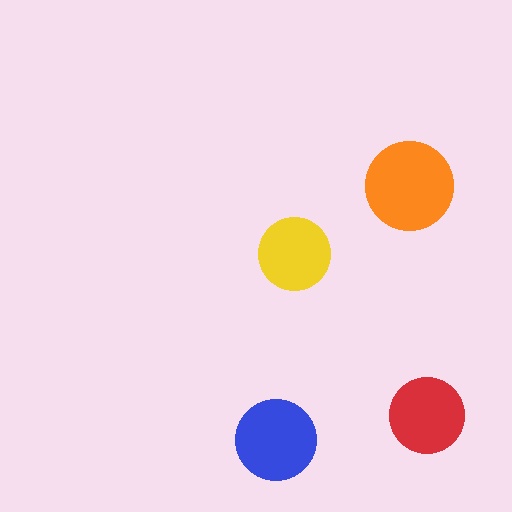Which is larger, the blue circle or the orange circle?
The orange one.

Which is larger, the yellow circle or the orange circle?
The orange one.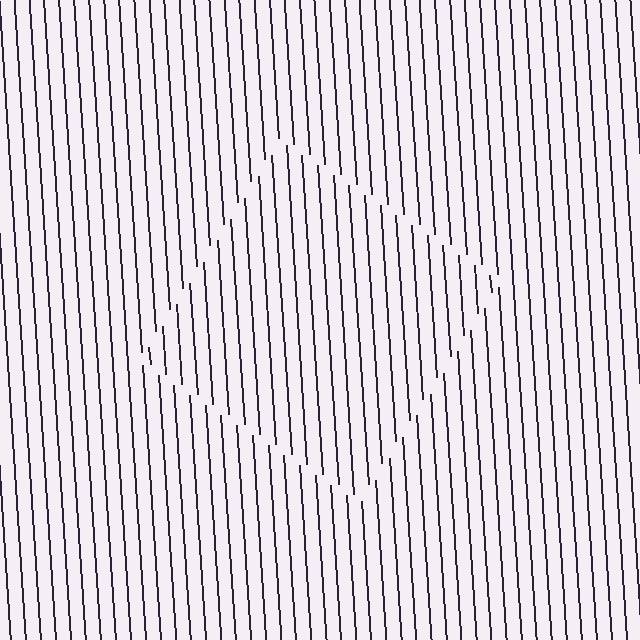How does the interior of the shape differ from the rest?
The interior of the shape contains the same grating, shifted by half a period — the contour is defined by the phase discontinuity where line-ends from the inner and outer gratings abut.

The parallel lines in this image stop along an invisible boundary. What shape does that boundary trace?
An illusory square. The interior of the shape contains the same grating, shifted by half a period — the contour is defined by the phase discontinuity where line-ends from the inner and outer gratings abut.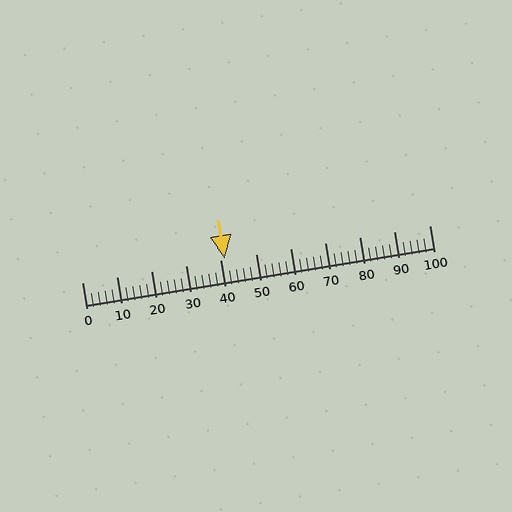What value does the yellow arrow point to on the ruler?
The yellow arrow points to approximately 41.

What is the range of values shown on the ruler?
The ruler shows values from 0 to 100.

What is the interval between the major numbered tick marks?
The major tick marks are spaced 10 units apart.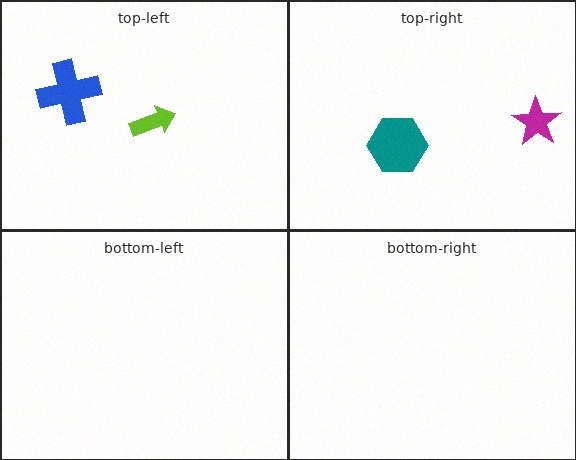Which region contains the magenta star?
The top-right region.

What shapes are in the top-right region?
The teal hexagon, the magenta star.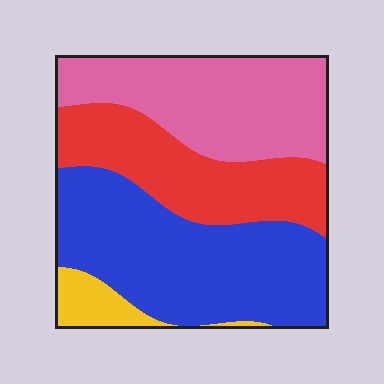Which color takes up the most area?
Blue, at roughly 40%.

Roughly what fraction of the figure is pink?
Pink takes up about one third (1/3) of the figure.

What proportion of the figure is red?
Red takes up less than a quarter of the figure.